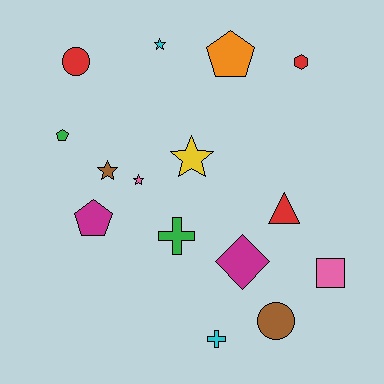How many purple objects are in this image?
There are no purple objects.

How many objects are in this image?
There are 15 objects.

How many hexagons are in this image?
There is 1 hexagon.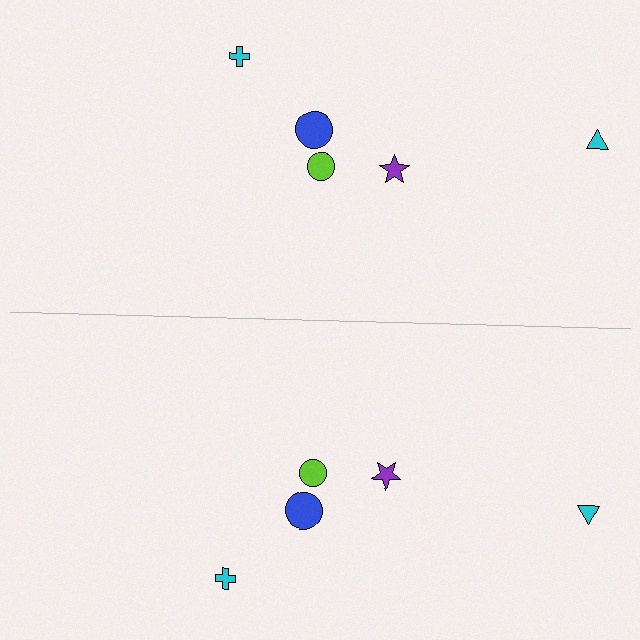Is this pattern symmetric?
Yes, this pattern has bilateral (reflection) symmetry.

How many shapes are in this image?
There are 10 shapes in this image.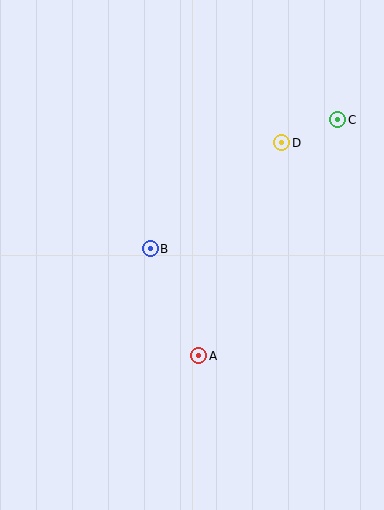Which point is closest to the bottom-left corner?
Point A is closest to the bottom-left corner.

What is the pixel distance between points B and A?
The distance between B and A is 118 pixels.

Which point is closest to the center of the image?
Point B at (150, 249) is closest to the center.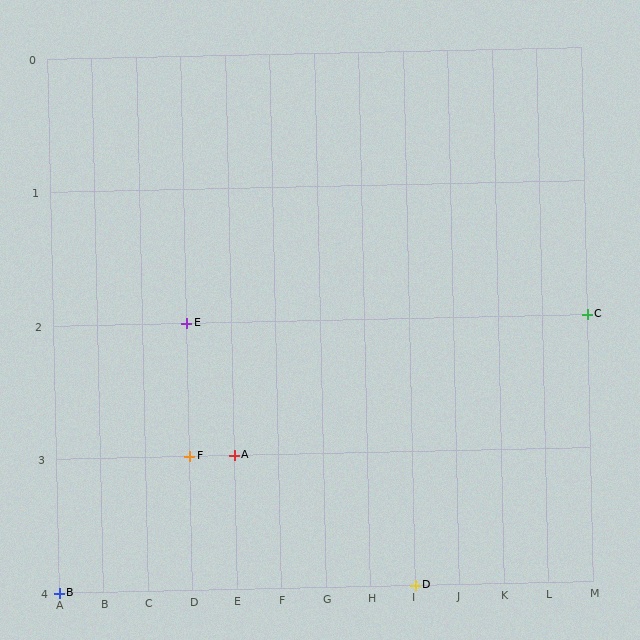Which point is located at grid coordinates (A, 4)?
Point B is at (A, 4).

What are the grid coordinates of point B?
Point B is at grid coordinates (A, 4).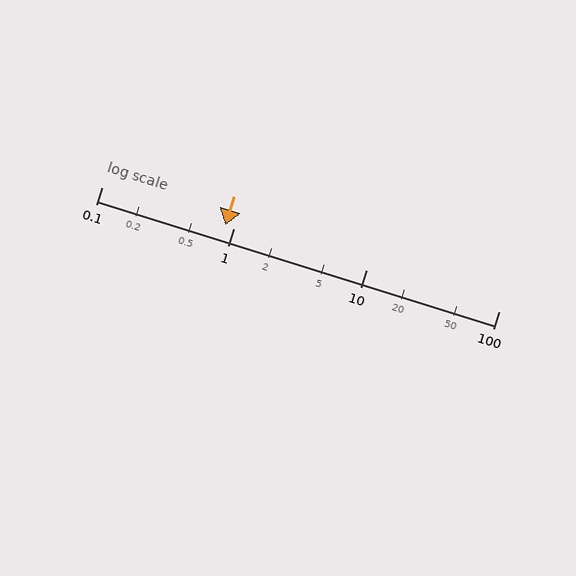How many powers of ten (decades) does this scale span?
The scale spans 3 decades, from 0.1 to 100.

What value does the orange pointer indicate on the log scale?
The pointer indicates approximately 0.86.